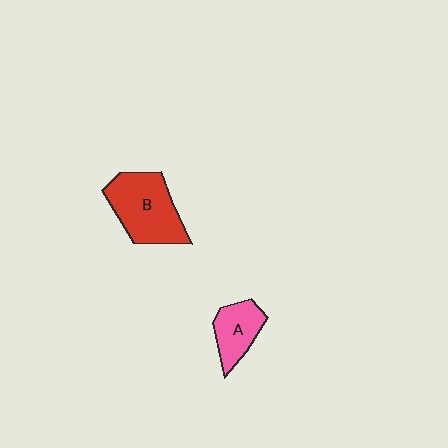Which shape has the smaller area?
Shape A (pink).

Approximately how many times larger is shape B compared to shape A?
Approximately 1.8 times.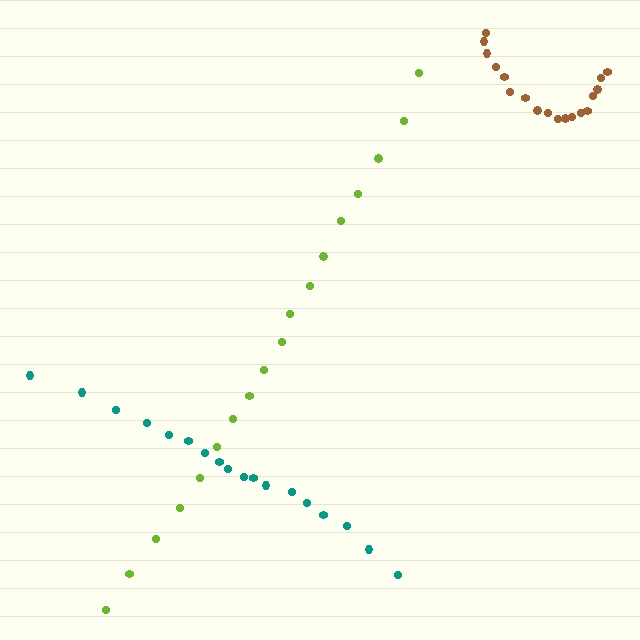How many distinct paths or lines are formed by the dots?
There are 3 distinct paths.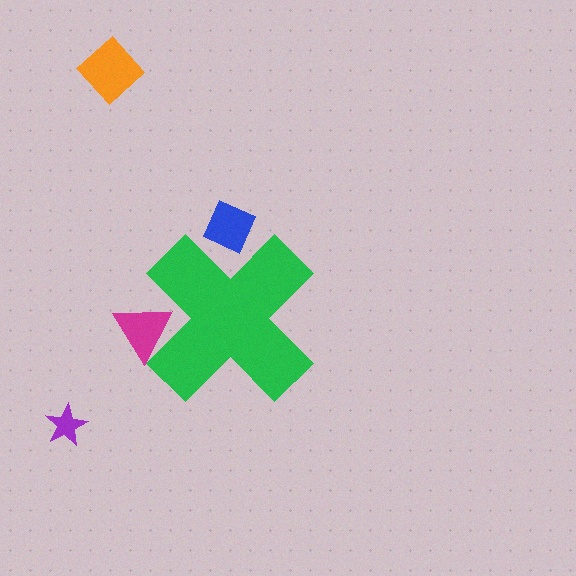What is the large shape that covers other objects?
A green cross.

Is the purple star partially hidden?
No, the purple star is fully visible.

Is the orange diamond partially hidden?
No, the orange diamond is fully visible.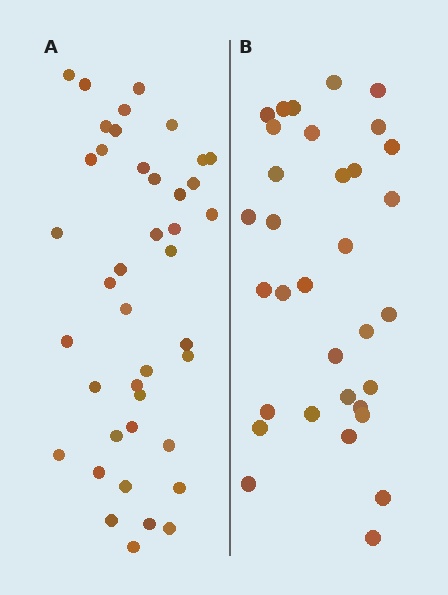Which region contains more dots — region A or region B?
Region A (the left region) has more dots.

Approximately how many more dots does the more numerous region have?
Region A has roughly 8 or so more dots than region B.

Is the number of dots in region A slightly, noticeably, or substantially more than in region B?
Region A has only slightly more — the two regions are fairly close. The ratio is roughly 1.2 to 1.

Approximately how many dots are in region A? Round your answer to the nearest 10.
About 40 dots. (The exact count is 41, which rounds to 40.)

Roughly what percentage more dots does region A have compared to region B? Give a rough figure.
About 25% more.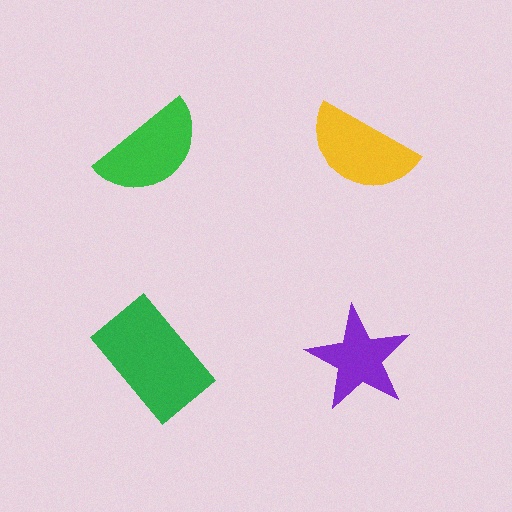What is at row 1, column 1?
A green semicircle.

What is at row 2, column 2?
A purple star.